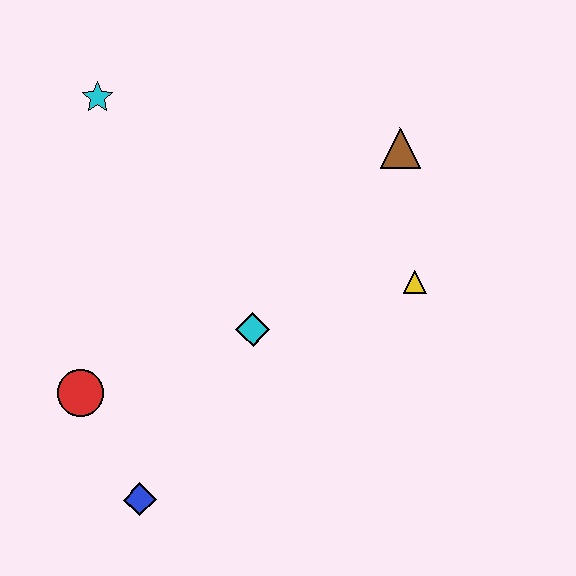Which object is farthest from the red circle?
The brown triangle is farthest from the red circle.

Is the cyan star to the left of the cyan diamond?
Yes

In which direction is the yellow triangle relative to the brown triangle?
The yellow triangle is below the brown triangle.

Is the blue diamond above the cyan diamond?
No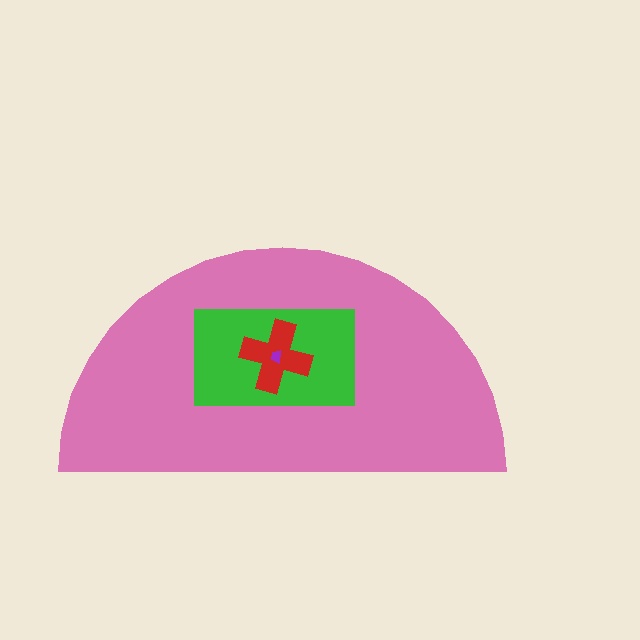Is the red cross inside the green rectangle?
Yes.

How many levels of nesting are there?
4.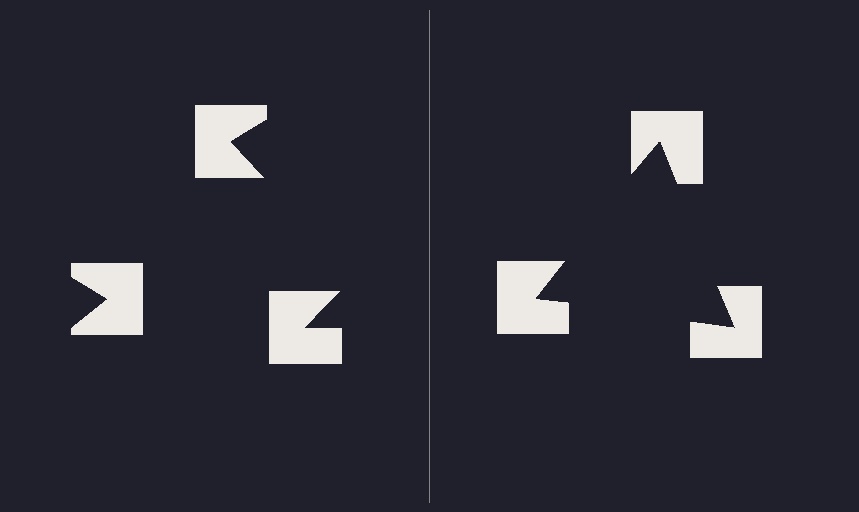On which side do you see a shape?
An illusory triangle appears on the right side. On the left side the wedge cuts are rotated, so no coherent shape forms.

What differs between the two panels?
The notched squares are positioned identically on both sides; only the wedge orientations differ. On the right they align to a triangle; on the left they are misaligned.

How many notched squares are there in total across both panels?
6 — 3 on each side.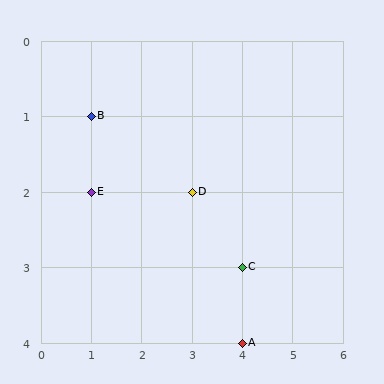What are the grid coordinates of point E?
Point E is at grid coordinates (1, 2).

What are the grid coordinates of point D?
Point D is at grid coordinates (3, 2).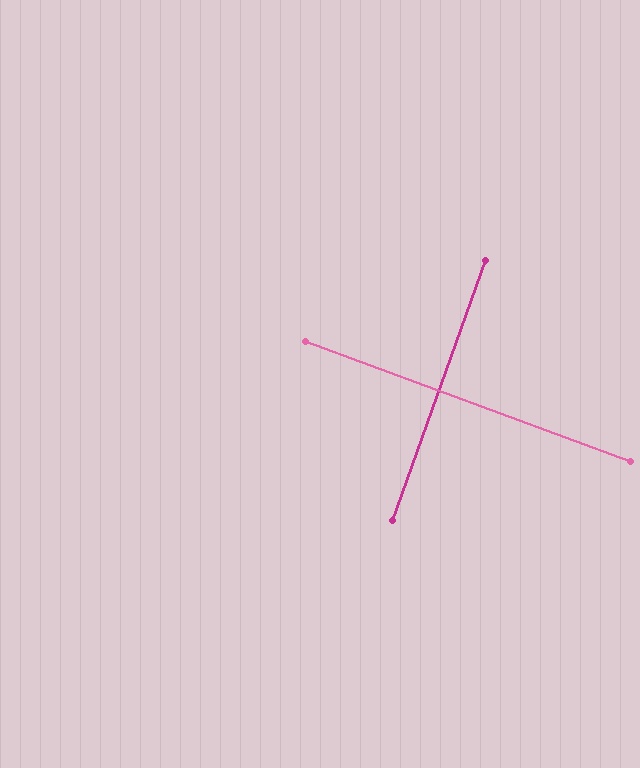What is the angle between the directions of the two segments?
Approximately 90 degrees.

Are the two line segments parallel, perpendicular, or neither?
Perpendicular — they meet at approximately 90°.